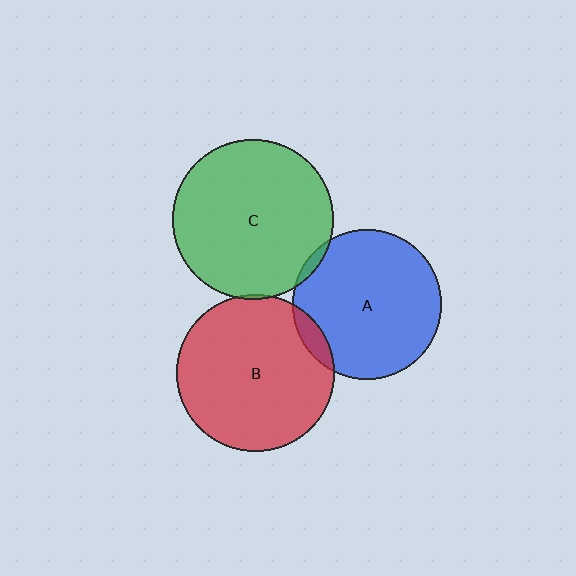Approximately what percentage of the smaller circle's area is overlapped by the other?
Approximately 5%.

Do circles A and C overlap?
Yes.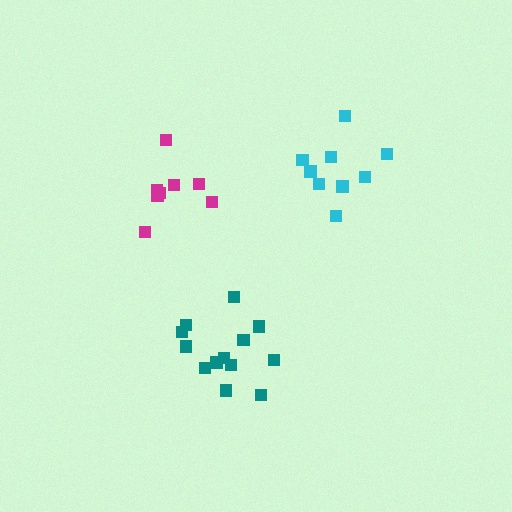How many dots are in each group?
Group 1: 9 dots, Group 2: 13 dots, Group 3: 8 dots (30 total).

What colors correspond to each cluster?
The clusters are colored: cyan, teal, magenta.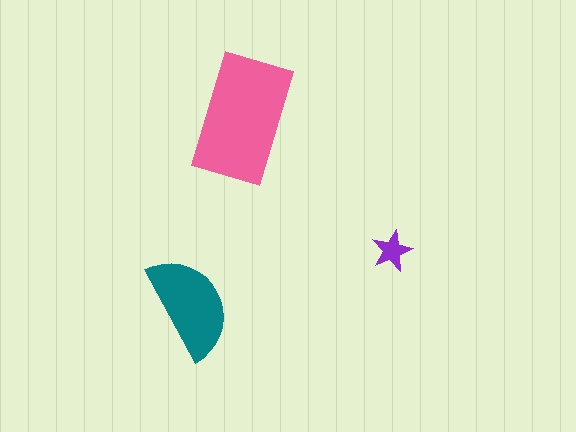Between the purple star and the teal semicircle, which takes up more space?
The teal semicircle.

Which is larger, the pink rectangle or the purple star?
The pink rectangle.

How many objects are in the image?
There are 3 objects in the image.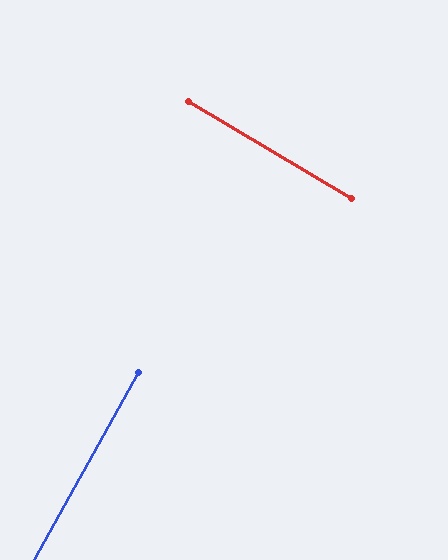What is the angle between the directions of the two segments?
Approximately 88 degrees.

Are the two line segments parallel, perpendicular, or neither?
Perpendicular — they meet at approximately 88°.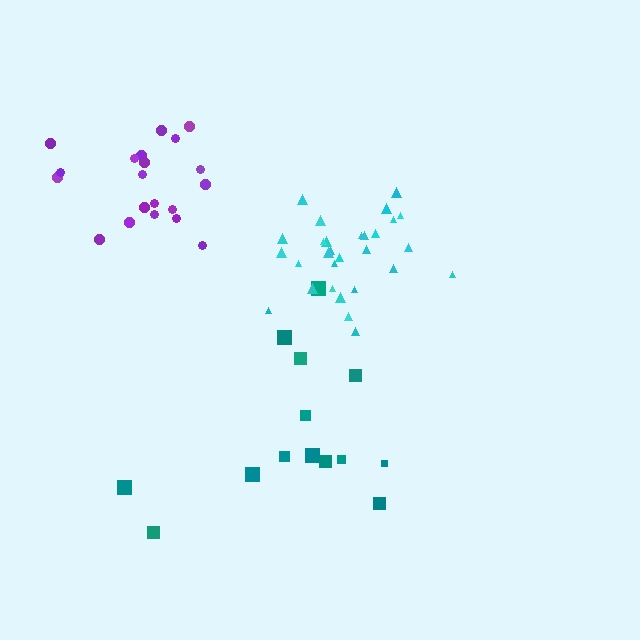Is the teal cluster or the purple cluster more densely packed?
Purple.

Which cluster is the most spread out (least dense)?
Teal.